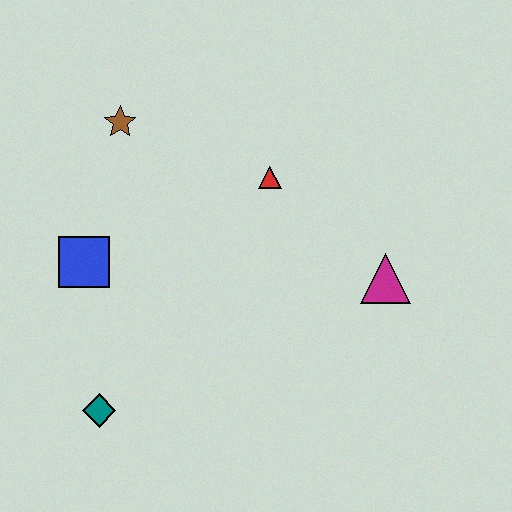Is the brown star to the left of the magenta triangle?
Yes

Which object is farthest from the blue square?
The magenta triangle is farthest from the blue square.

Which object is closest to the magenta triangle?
The red triangle is closest to the magenta triangle.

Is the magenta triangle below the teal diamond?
No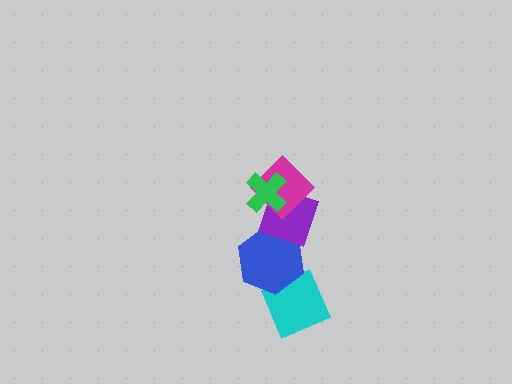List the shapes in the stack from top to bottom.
From top to bottom: the green cross, the magenta diamond, the purple diamond, the blue hexagon, the cyan diamond.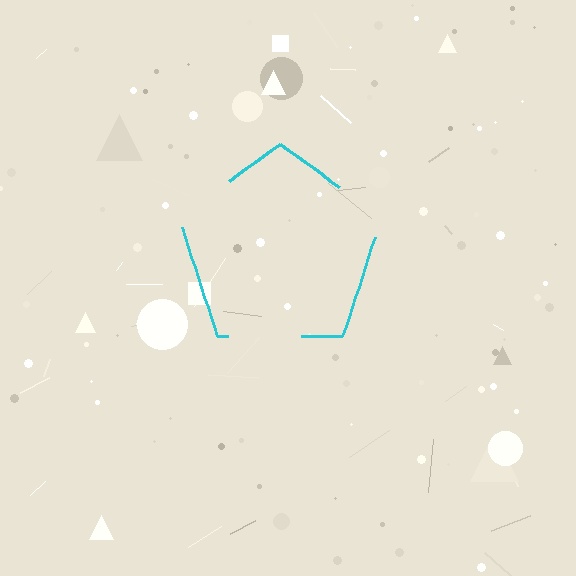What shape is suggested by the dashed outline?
The dashed outline suggests a pentagon.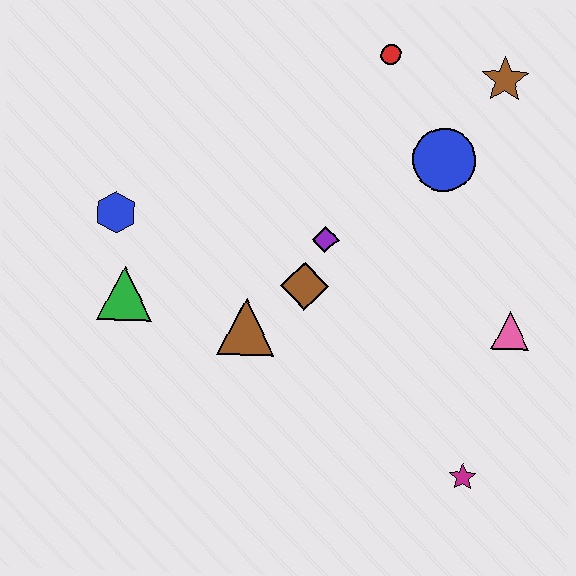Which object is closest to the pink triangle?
The magenta star is closest to the pink triangle.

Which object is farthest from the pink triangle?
The blue hexagon is farthest from the pink triangle.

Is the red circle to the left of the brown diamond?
No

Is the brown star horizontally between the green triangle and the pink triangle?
Yes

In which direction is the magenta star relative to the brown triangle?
The magenta star is to the right of the brown triangle.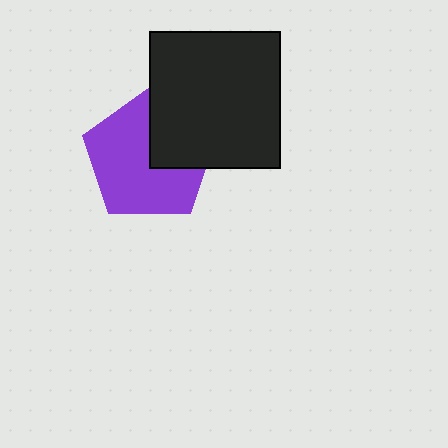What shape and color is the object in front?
The object in front is a black rectangle.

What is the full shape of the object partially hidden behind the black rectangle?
The partially hidden object is a purple pentagon.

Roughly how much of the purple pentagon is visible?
Most of it is visible (roughly 68%).